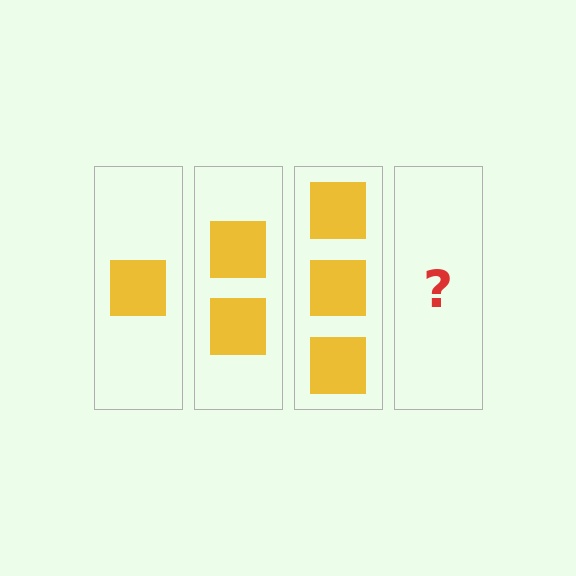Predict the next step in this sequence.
The next step is 4 squares.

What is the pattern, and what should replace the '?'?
The pattern is that each step adds one more square. The '?' should be 4 squares.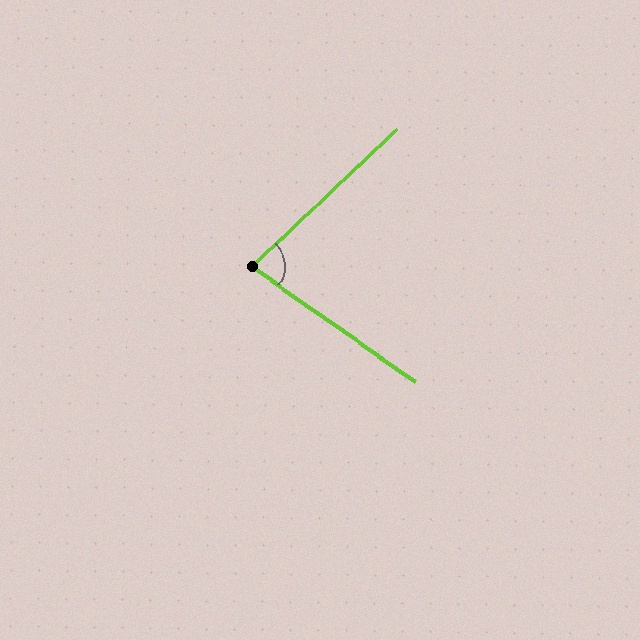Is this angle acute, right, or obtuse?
It is acute.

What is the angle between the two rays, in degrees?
Approximately 79 degrees.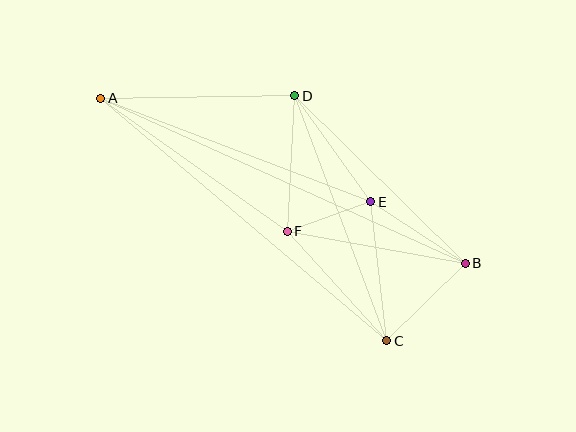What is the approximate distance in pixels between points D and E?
The distance between D and E is approximately 131 pixels.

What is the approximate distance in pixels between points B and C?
The distance between B and C is approximately 111 pixels.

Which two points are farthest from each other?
Points A and B are farthest from each other.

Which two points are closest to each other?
Points E and F are closest to each other.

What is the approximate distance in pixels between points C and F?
The distance between C and F is approximately 148 pixels.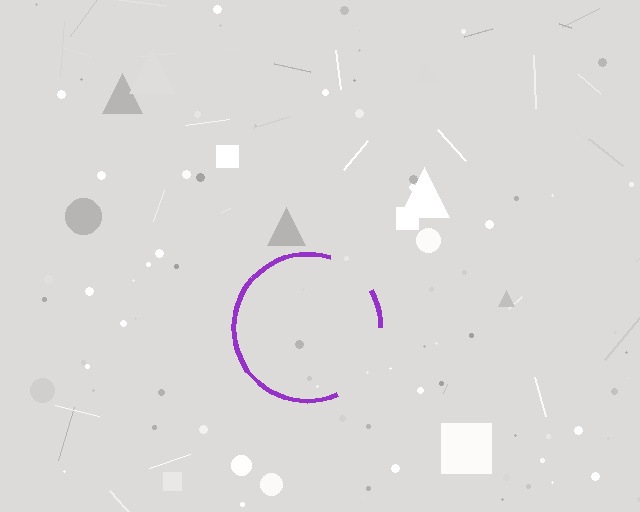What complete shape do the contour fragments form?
The contour fragments form a circle.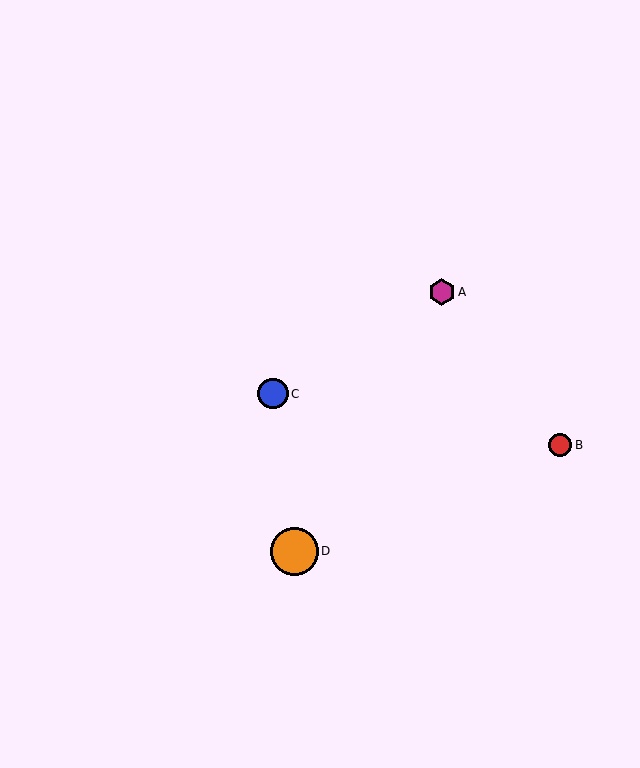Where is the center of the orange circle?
The center of the orange circle is at (294, 552).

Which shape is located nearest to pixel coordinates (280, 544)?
The orange circle (labeled D) at (294, 552) is nearest to that location.